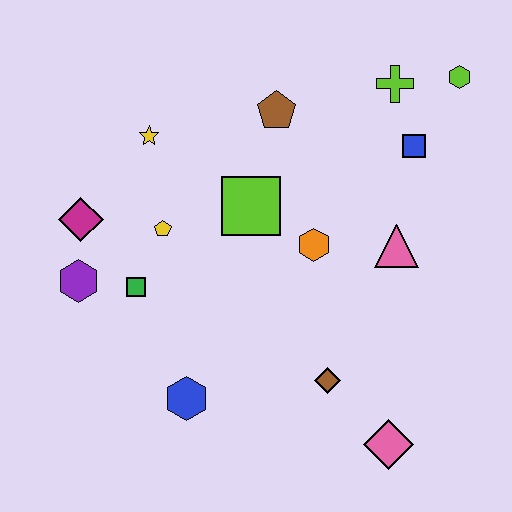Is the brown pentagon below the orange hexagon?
No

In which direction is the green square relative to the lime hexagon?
The green square is to the left of the lime hexagon.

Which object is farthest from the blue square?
The purple hexagon is farthest from the blue square.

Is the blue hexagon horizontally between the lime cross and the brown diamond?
No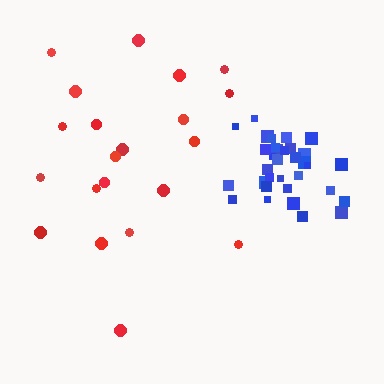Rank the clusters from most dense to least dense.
blue, red.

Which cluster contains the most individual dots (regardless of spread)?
Blue (33).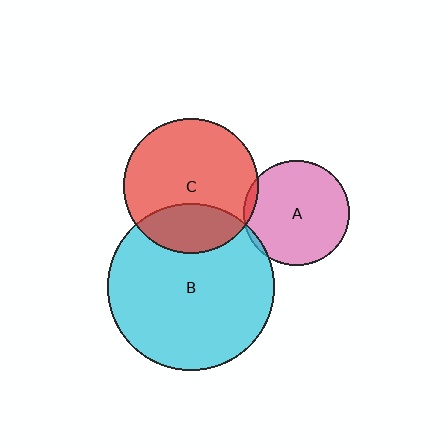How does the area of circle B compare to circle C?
Approximately 1.5 times.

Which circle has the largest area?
Circle B (cyan).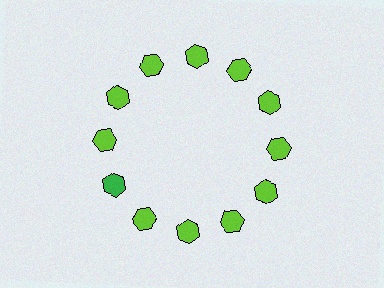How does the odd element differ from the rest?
It has a different color: green instead of lime.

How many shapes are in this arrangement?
There are 12 shapes arranged in a ring pattern.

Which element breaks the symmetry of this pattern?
The green hexagon at roughly the 8 o'clock position breaks the symmetry. All other shapes are lime hexagons.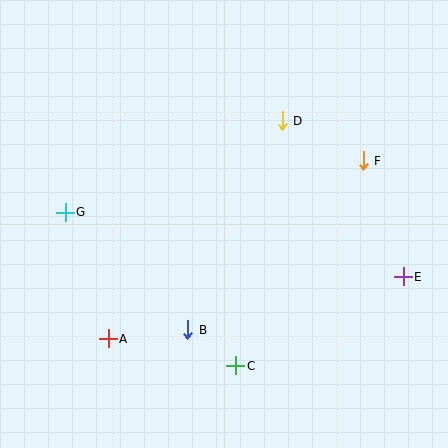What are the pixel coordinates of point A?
Point A is at (108, 339).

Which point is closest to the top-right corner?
Point F is closest to the top-right corner.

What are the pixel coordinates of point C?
Point C is at (236, 366).